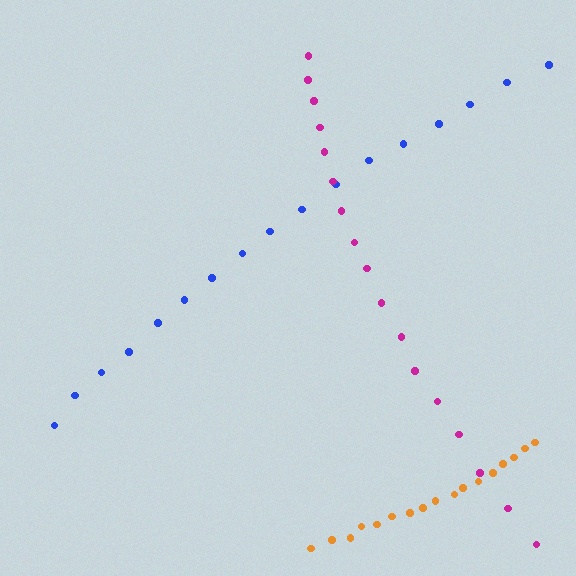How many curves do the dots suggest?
There are 3 distinct paths.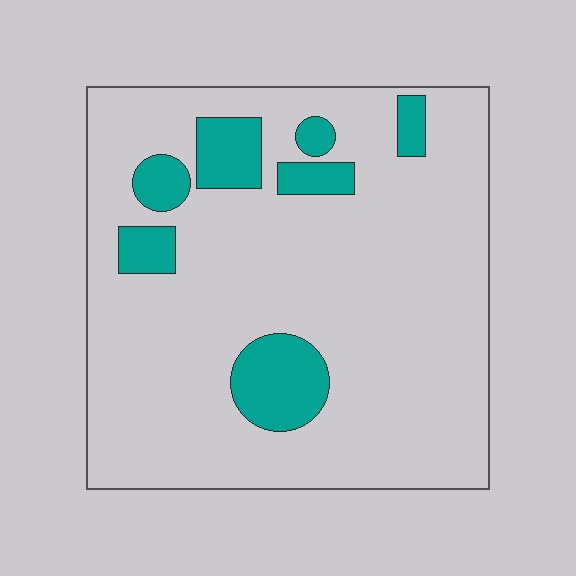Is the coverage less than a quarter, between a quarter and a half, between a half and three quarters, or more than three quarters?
Less than a quarter.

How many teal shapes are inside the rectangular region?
7.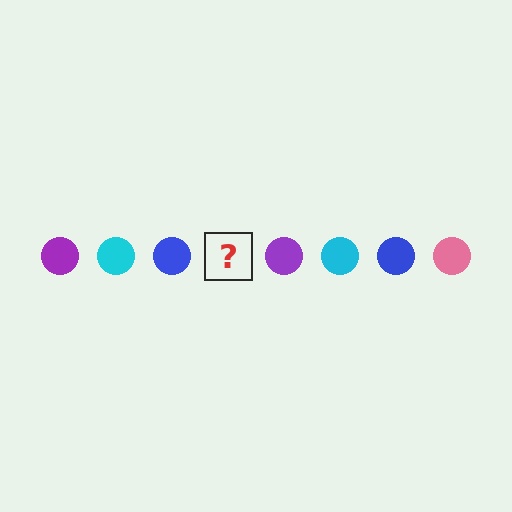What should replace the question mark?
The question mark should be replaced with a pink circle.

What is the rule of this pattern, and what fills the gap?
The rule is that the pattern cycles through purple, cyan, blue, pink circles. The gap should be filled with a pink circle.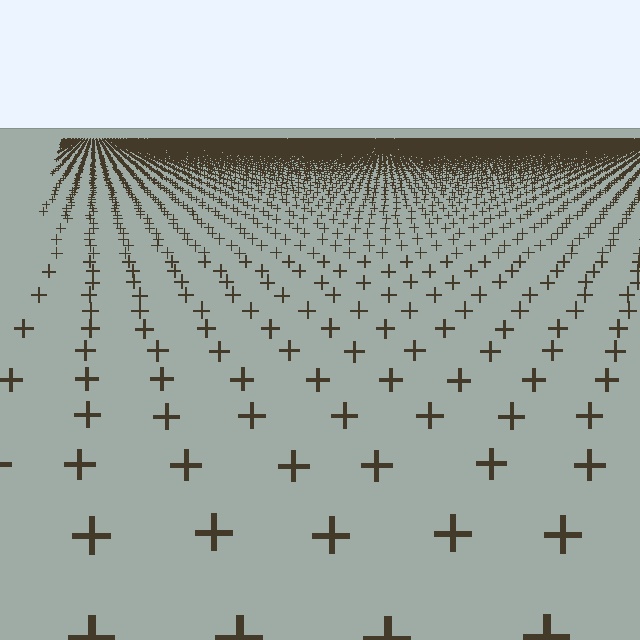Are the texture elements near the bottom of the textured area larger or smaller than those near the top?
Larger. Near the bottom, elements are closer to the viewer and appear at a bigger on-screen size.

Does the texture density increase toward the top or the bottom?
Density increases toward the top.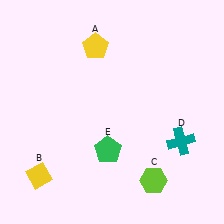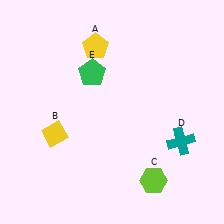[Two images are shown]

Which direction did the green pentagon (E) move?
The green pentagon (E) moved up.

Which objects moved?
The objects that moved are: the yellow diamond (B), the green pentagon (E).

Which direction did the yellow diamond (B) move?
The yellow diamond (B) moved up.